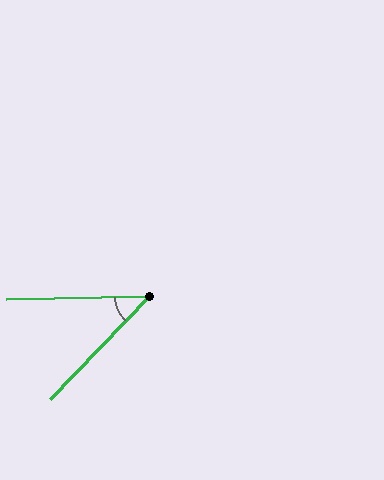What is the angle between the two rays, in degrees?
Approximately 45 degrees.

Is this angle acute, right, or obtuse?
It is acute.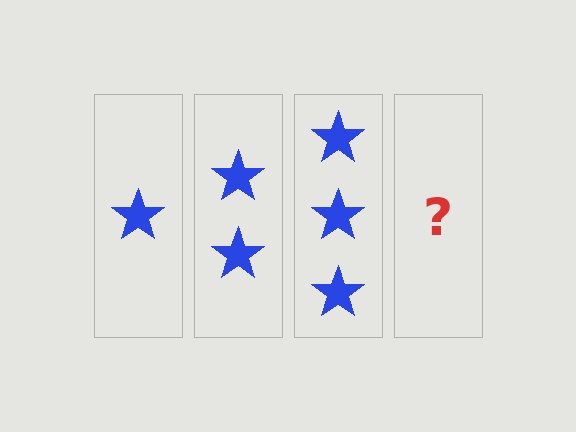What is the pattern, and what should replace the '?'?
The pattern is that each step adds one more star. The '?' should be 4 stars.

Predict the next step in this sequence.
The next step is 4 stars.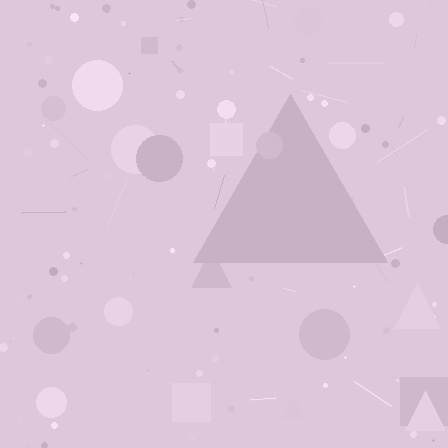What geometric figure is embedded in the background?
A triangle is embedded in the background.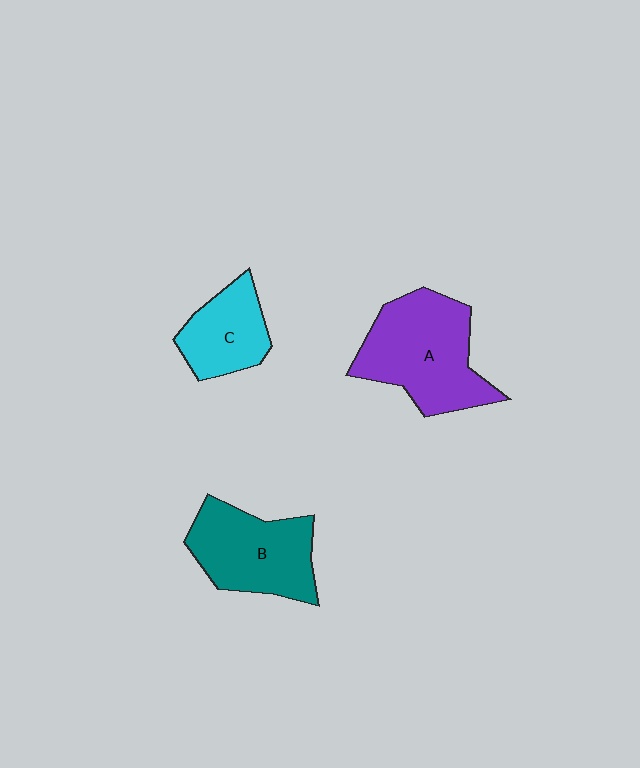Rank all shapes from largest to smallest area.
From largest to smallest: A (purple), B (teal), C (cyan).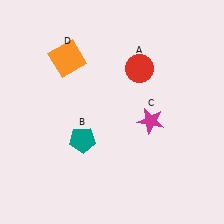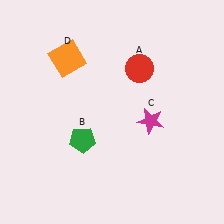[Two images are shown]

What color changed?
The pentagon (B) changed from teal in Image 1 to green in Image 2.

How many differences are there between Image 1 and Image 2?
There is 1 difference between the two images.